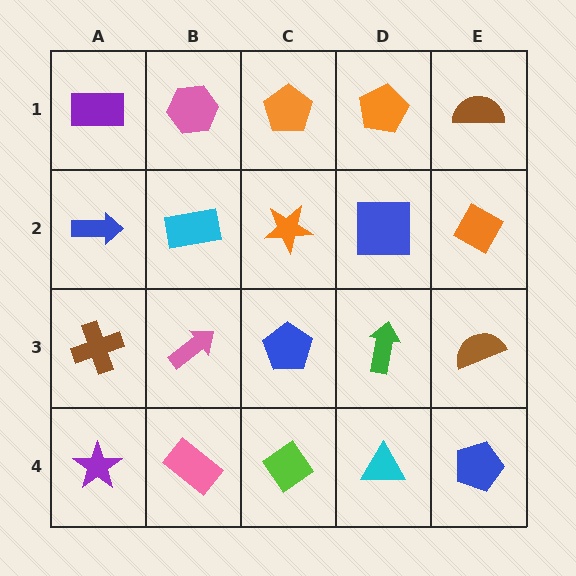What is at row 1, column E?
A brown semicircle.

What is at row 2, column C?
An orange star.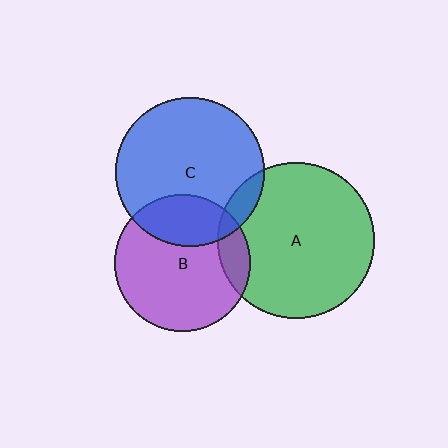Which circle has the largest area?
Circle A (green).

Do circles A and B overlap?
Yes.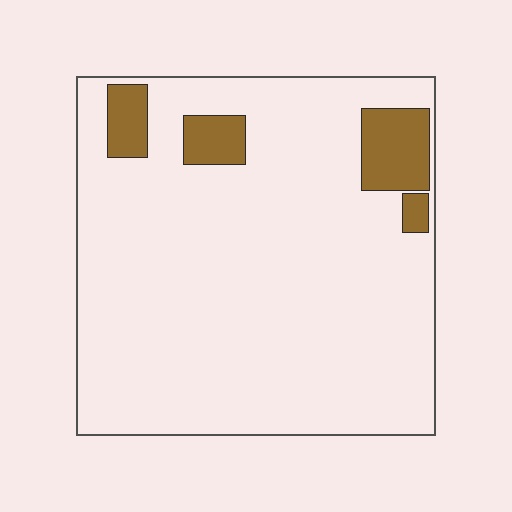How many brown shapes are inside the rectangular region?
4.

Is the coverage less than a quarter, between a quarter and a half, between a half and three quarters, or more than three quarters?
Less than a quarter.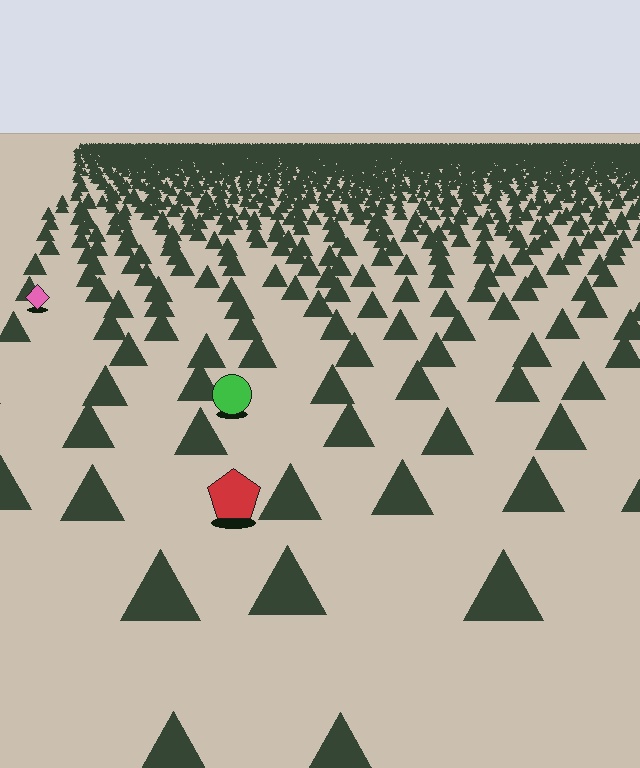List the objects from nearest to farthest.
From nearest to farthest: the red pentagon, the green circle, the pink diamond.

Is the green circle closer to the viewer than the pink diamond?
Yes. The green circle is closer — you can tell from the texture gradient: the ground texture is coarser near it.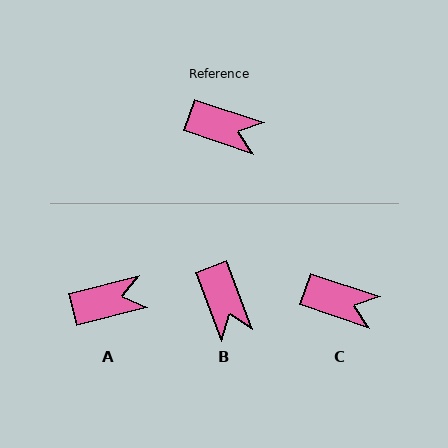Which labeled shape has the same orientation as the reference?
C.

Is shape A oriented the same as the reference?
No, it is off by about 33 degrees.